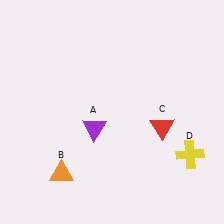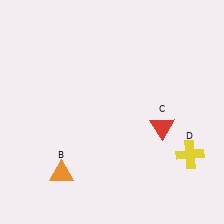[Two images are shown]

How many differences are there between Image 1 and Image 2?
There is 1 difference between the two images.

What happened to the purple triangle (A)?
The purple triangle (A) was removed in Image 2. It was in the bottom-left area of Image 1.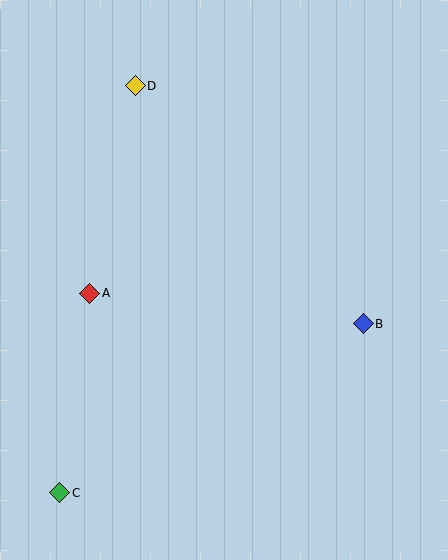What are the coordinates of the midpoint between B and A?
The midpoint between B and A is at (226, 308).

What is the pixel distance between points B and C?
The distance between B and C is 347 pixels.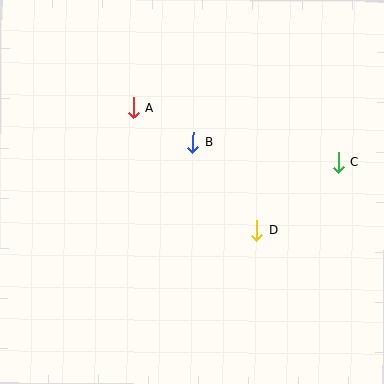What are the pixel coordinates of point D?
Point D is at (257, 230).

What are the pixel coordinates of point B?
Point B is at (193, 142).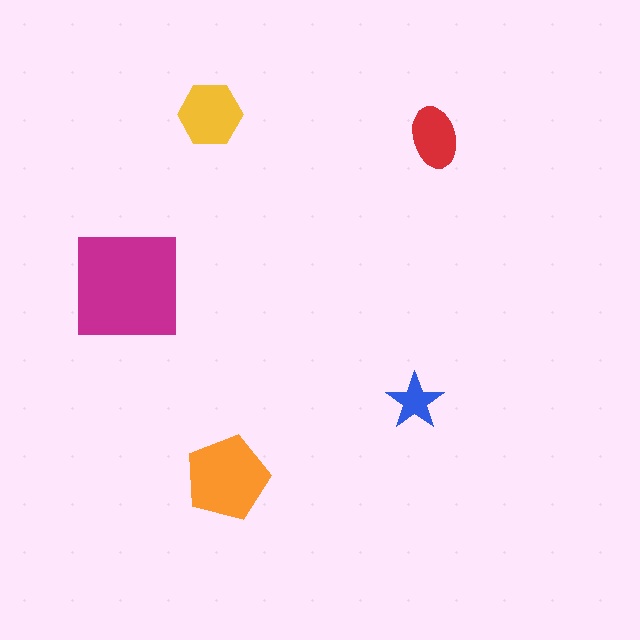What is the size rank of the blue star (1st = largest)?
5th.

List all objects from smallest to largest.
The blue star, the red ellipse, the yellow hexagon, the orange pentagon, the magenta square.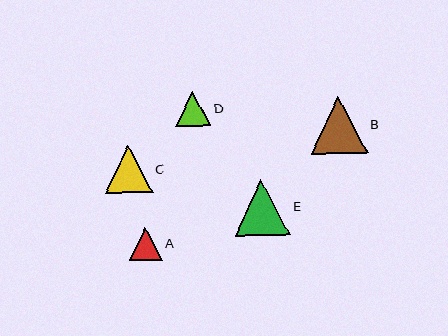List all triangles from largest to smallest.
From largest to smallest: B, E, C, D, A.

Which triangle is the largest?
Triangle B is the largest with a size of approximately 57 pixels.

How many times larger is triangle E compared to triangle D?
Triangle E is approximately 1.6 times the size of triangle D.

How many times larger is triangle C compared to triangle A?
Triangle C is approximately 1.4 times the size of triangle A.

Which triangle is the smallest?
Triangle A is the smallest with a size of approximately 33 pixels.